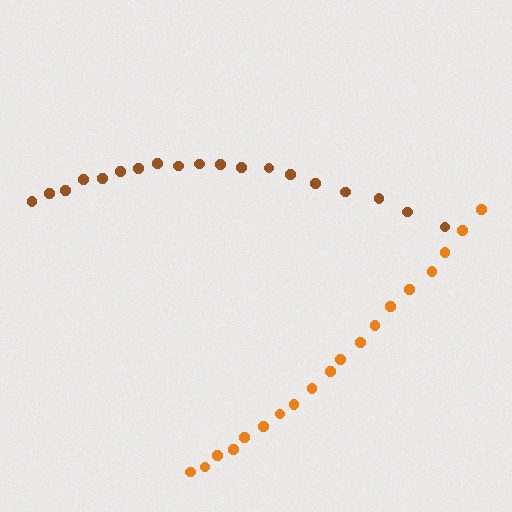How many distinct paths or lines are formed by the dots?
There are 2 distinct paths.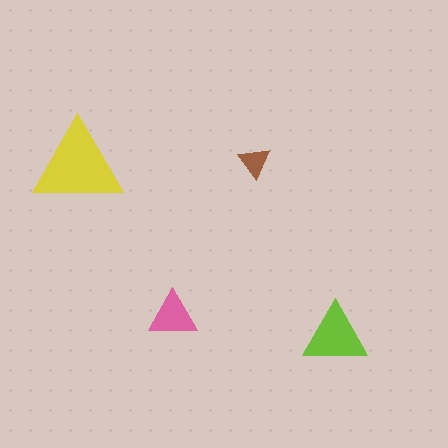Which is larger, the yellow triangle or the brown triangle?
The yellow one.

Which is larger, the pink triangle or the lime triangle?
The lime one.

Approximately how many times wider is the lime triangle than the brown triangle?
About 2 times wider.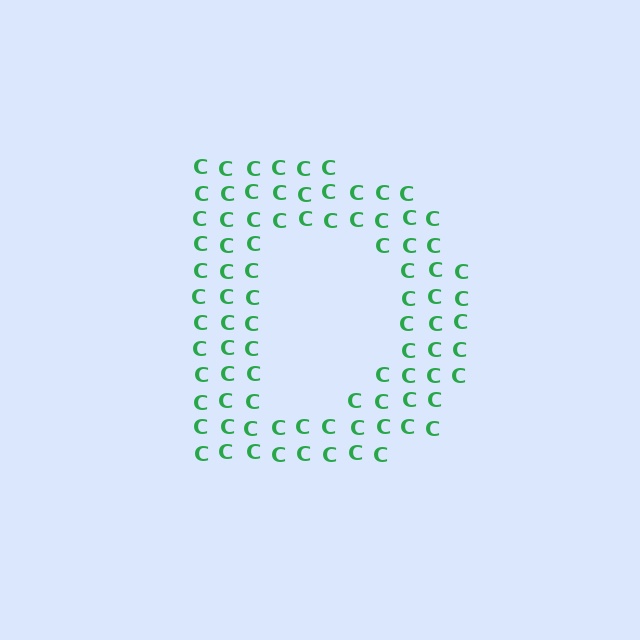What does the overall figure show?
The overall figure shows the letter D.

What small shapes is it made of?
It is made of small letter C's.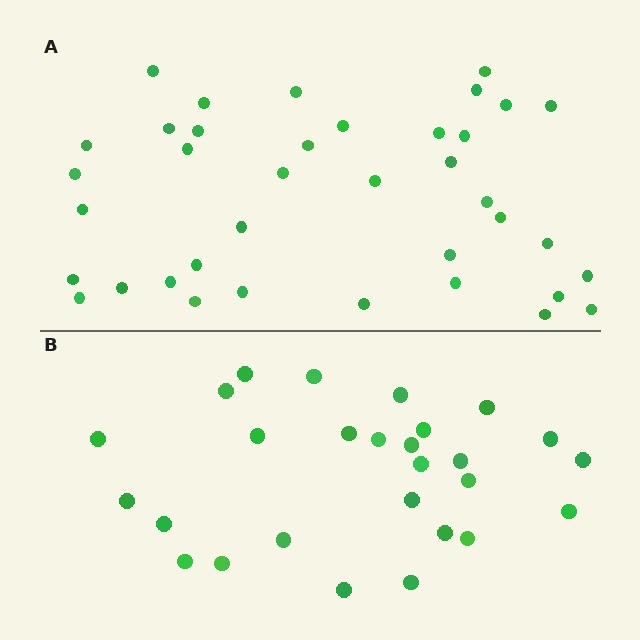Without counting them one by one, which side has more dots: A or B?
Region A (the top region) has more dots.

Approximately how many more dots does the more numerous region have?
Region A has roughly 12 or so more dots than region B.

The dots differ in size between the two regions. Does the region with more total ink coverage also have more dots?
No. Region B has more total ink coverage because its dots are larger, but region A actually contains more individual dots. Total area can be misleading — the number of items is what matters here.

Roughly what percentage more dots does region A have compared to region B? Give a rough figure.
About 40% more.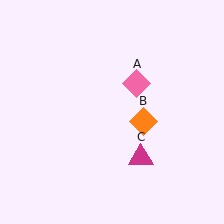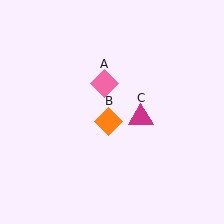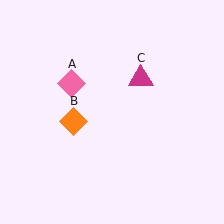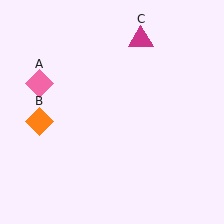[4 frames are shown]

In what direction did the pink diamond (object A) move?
The pink diamond (object A) moved left.